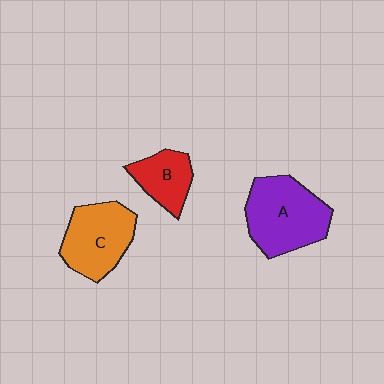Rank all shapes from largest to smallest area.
From largest to smallest: A (purple), C (orange), B (red).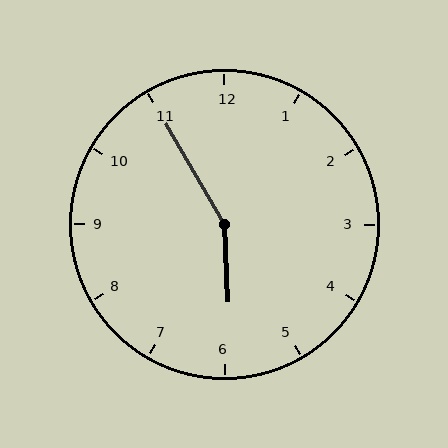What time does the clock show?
5:55.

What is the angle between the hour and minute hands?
Approximately 152 degrees.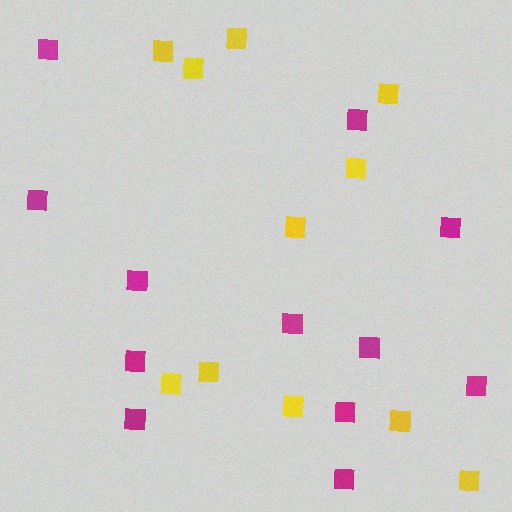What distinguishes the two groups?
There are 2 groups: one group of magenta squares (12) and one group of yellow squares (11).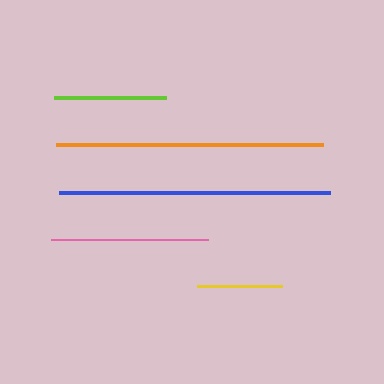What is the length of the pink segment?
The pink segment is approximately 158 pixels long.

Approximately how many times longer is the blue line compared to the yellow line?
The blue line is approximately 3.2 times the length of the yellow line.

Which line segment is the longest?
The blue line is the longest at approximately 270 pixels.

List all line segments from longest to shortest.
From longest to shortest: blue, orange, pink, lime, yellow.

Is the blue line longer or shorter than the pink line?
The blue line is longer than the pink line.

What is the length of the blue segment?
The blue segment is approximately 270 pixels long.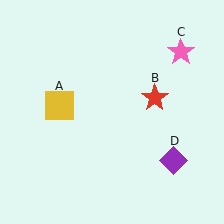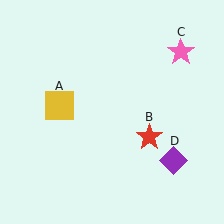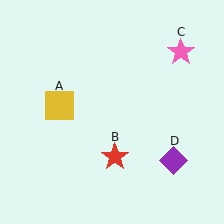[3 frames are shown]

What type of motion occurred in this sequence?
The red star (object B) rotated clockwise around the center of the scene.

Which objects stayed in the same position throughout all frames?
Yellow square (object A) and pink star (object C) and purple diamond (object D) remained stationary.